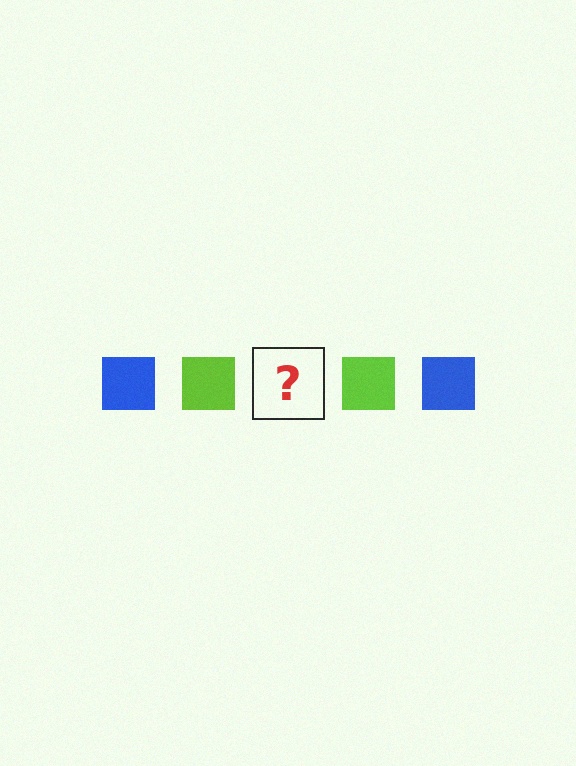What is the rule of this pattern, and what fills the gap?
The rule is that the pattern cycles through blue, lime squares. The gap should be filled with a blue square.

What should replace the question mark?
The question mark should be replaced with a blue square.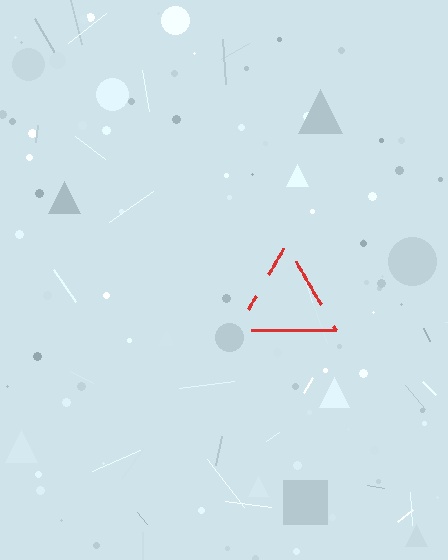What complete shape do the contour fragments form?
The contour fragments form a triangle.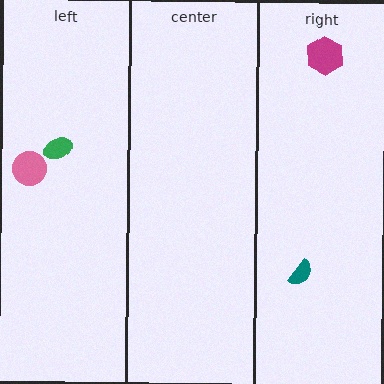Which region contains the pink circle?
The left region.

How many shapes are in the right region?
2.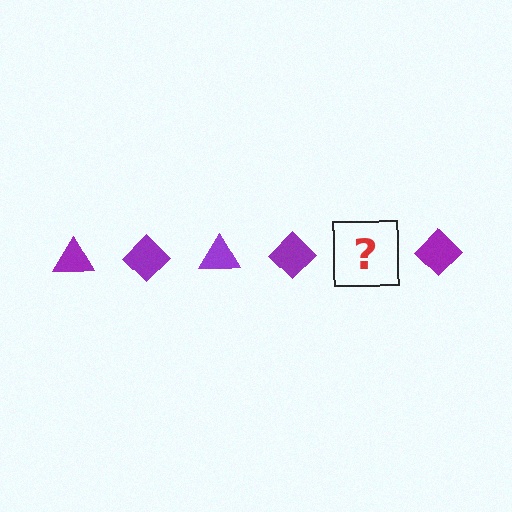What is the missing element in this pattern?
The missing element is a purple triangle.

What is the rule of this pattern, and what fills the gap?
The rule is that the pattern cycles through triangle, diamond shapes in purple. The gap should be filled with a purple triangle.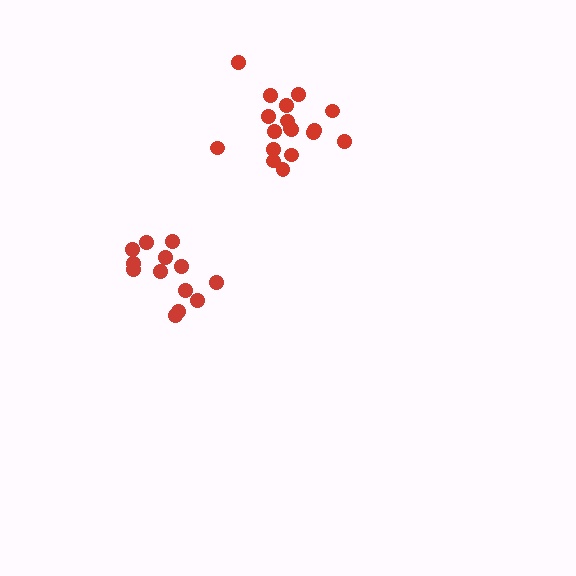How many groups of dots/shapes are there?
There are 2 groups.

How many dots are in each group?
Group 1: 13 dots, Group 2: 18 dots (31 total).